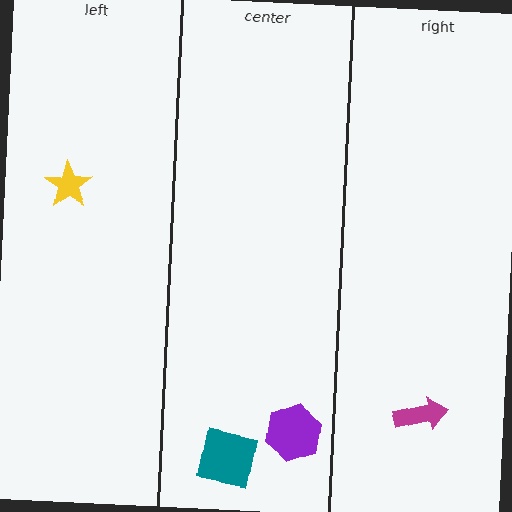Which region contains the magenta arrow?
The right region.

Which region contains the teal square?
The center region.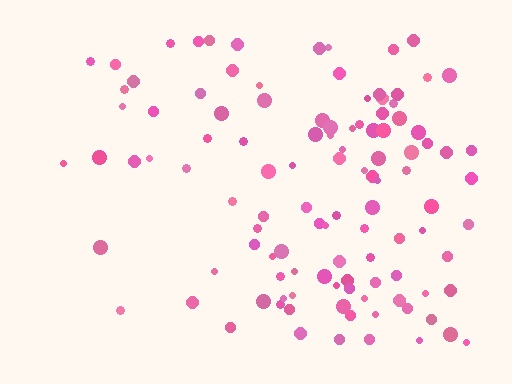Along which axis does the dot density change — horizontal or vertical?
Horizontal.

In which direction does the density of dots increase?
From left to right, with the right side densest.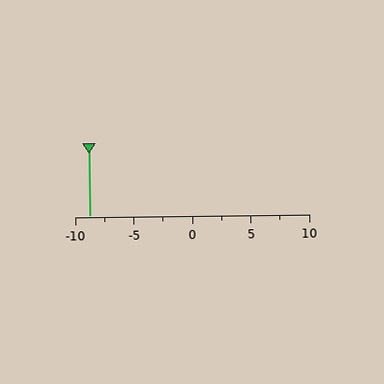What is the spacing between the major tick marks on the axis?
The major ticks are spaced 5 apart.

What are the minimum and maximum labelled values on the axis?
The axis runs from -10 to 10.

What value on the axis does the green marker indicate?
The marker indicates approximately -8.8.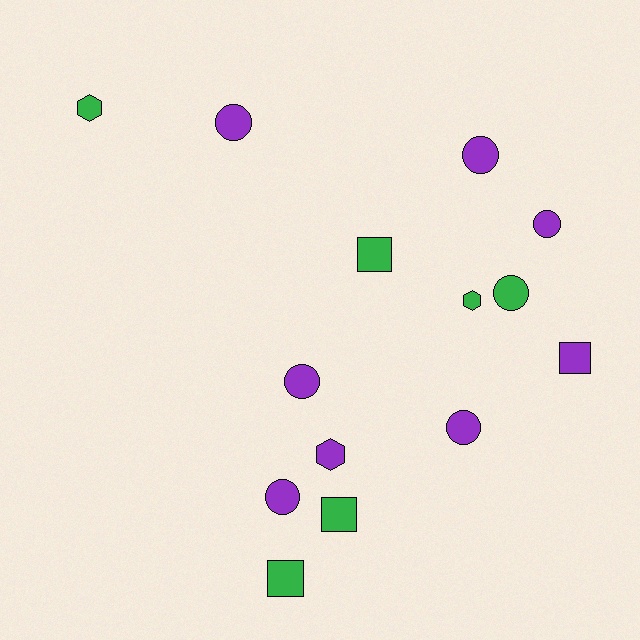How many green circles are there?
There is 1 green circle.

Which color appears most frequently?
Purple, with 8 objects.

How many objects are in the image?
There are 14 objects.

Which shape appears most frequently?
Circle, with 7 objects.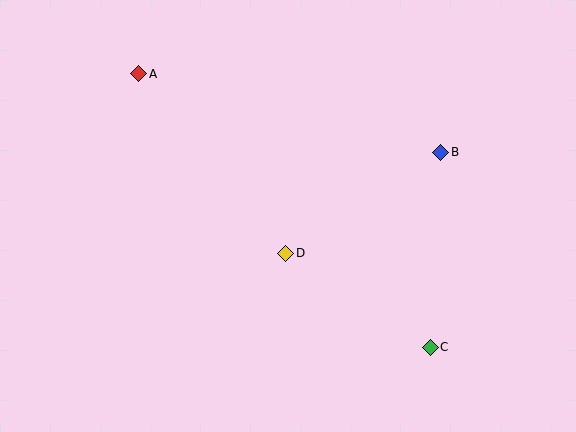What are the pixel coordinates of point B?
Point B is at (441, 152).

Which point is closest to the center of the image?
Point D at (286, 253) is closest to the center.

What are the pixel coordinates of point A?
Point A is at (139, 74).